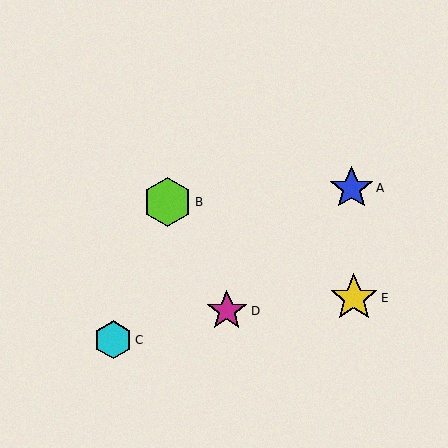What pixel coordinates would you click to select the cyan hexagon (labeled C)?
Click at (113, 340) to select the cyan hexagon C.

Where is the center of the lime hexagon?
The center of the lime hexagon is at (167, 202).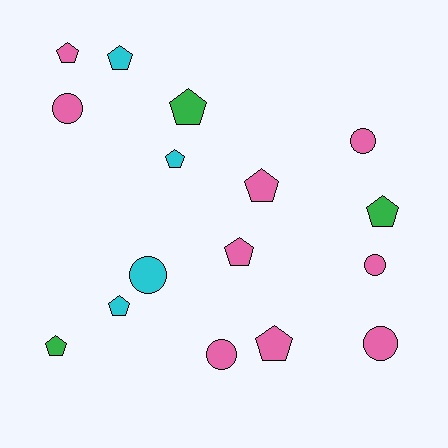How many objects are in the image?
There are 16 objects.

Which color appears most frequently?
Pink, with 9 objects.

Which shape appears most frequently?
Pentagon, with 10 objects.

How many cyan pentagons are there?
There are 3 cyan pentagons.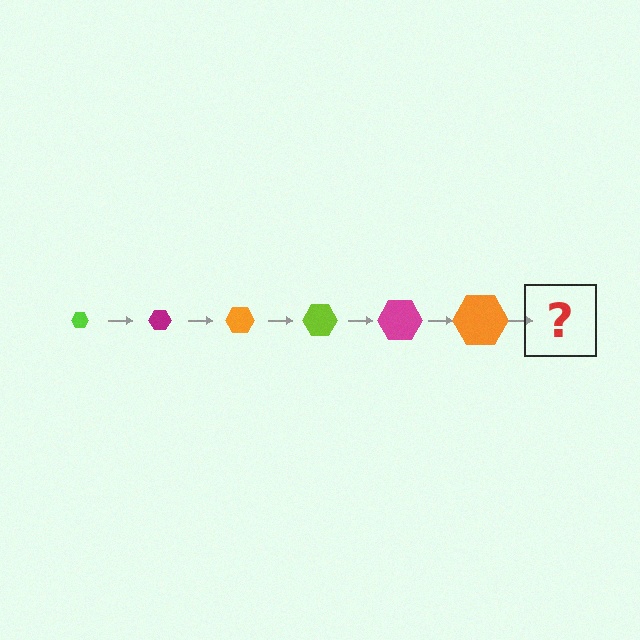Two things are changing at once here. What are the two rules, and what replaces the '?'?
The two rules are that the hexagon grows larger each step and the color cycles through lime, magenta, and orange. The '?' should be a lime hexagon, larger than the previous one.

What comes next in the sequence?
The next element should be a lime hexagon, larger than the previous one.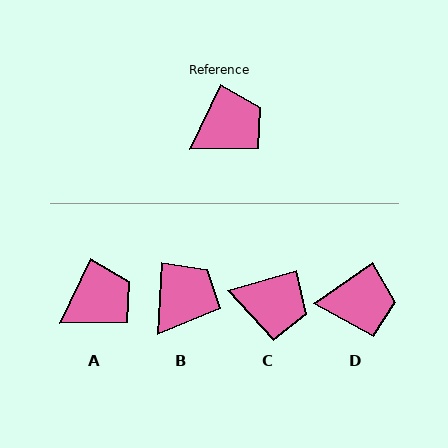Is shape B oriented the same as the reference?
No, it is off by about 21 degrees.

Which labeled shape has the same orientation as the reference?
A.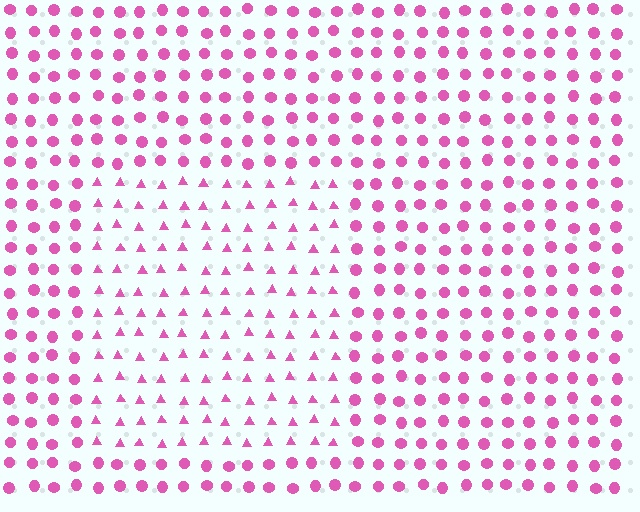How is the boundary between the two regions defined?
The boundary is defined by a change in element shape: triangles inside vs. circles outside. All elements share the same color and spacing.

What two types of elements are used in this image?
The image uses triangles inside the rectangle region and circles outside it.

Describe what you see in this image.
The image is filled with small pink elements arranged in a uniform grid. A rectangle-shaped region contains triangles, while the surrounding area contains circles. The boundary is defined purely by the change in element shape.